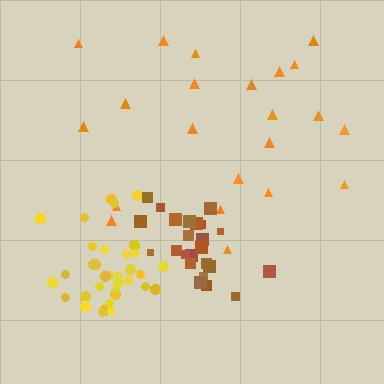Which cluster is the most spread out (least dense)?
Orange.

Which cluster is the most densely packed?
Brown.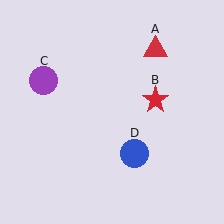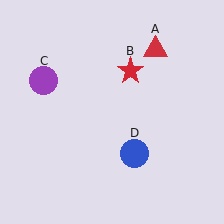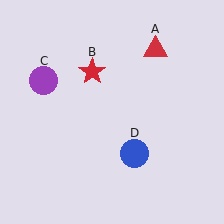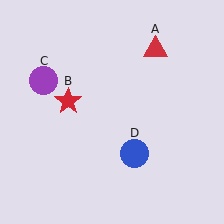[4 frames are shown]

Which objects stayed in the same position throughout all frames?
Red triangle (object A) and purple circle (object C) and blue circle (object D) remained stationary.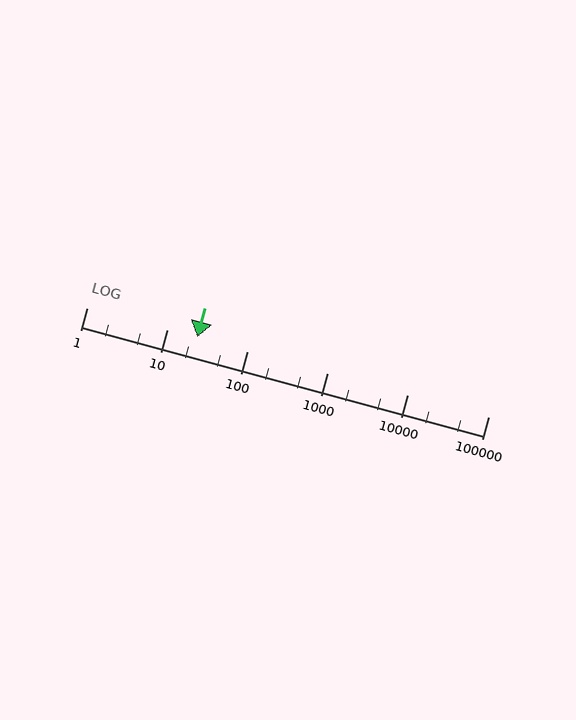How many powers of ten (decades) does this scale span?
The scale spans 5 decades, from 1 to 100000.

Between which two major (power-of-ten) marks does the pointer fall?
The pointer is between 10 and 100.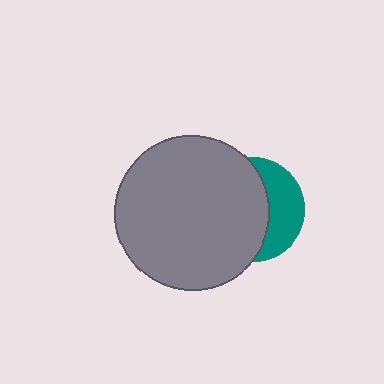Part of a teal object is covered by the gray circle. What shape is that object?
It is a circle.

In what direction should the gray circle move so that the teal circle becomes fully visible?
The gray circle should move left. That is the shortest direction to clear the overlap and leave the teal circle fully visible.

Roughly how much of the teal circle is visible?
A small part of it is visible (roughly 37%).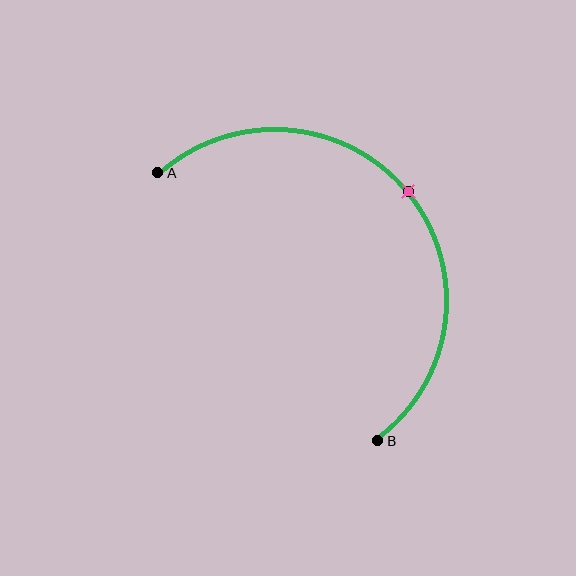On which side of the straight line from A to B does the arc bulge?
The arc bulges above and to the right of the straight line connecting A and B.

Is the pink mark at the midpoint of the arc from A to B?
Yes. The pink mark lies on the arc at equal arc-length from both A and B — it is the arc midpoint.